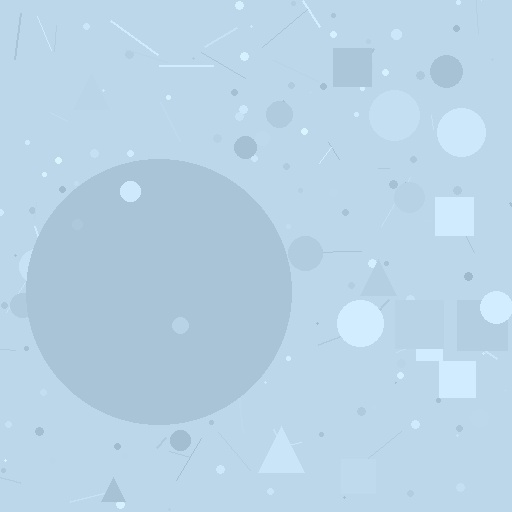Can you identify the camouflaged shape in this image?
The camouflaged shape is a circle.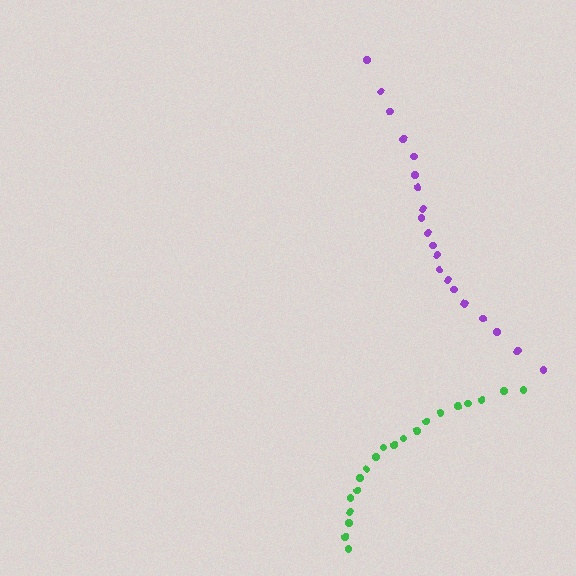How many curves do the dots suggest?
There are 2 distinct paths.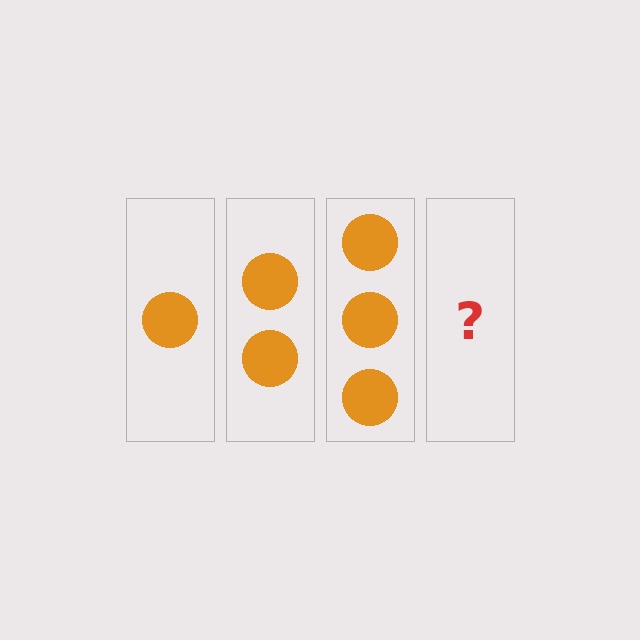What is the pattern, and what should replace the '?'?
The pattern is that each step adds one more circle. The '?' should be 4 circles.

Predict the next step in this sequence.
The next step is 4 circles.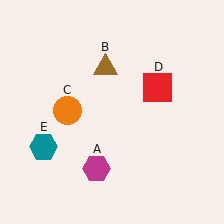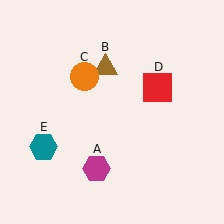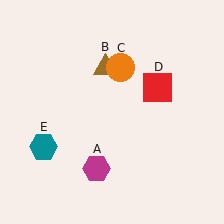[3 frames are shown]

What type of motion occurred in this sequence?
The orange circle (object C) rotated clockwise around the center of the scene.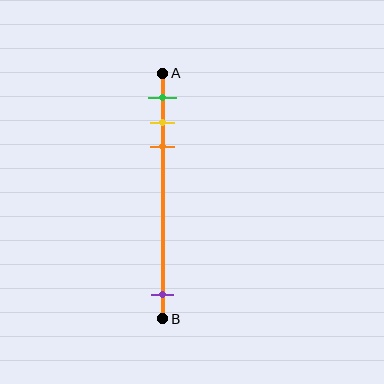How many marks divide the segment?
There are 4 marks dividing the segment.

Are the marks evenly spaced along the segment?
No, the marks are not evenly spaced.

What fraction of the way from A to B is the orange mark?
The orange mark is approximately 30% (0.3) of the way from A to B.